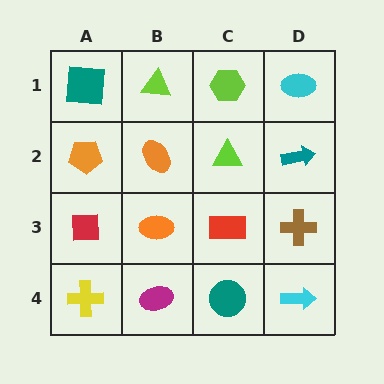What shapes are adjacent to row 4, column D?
A brown cross (row 3, column D), a teal circle (row 4, column C).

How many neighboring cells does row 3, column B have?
4.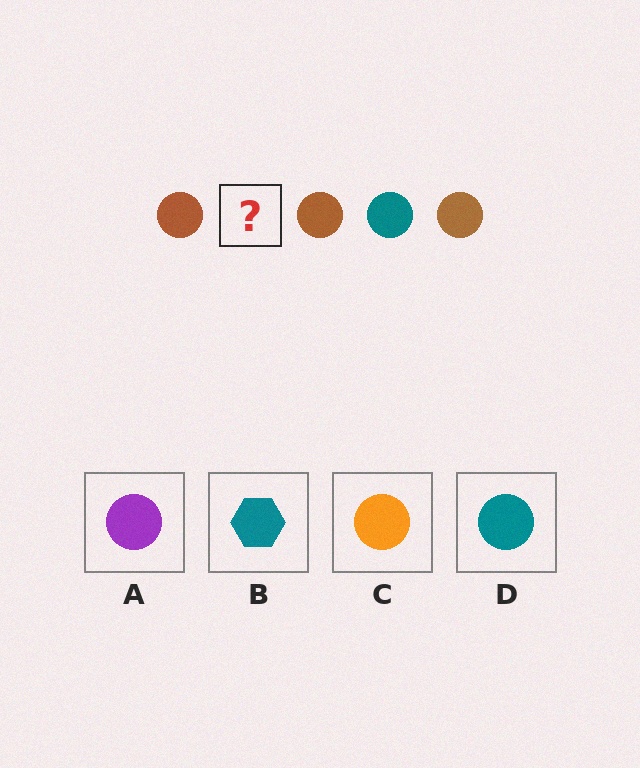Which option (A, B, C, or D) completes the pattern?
D.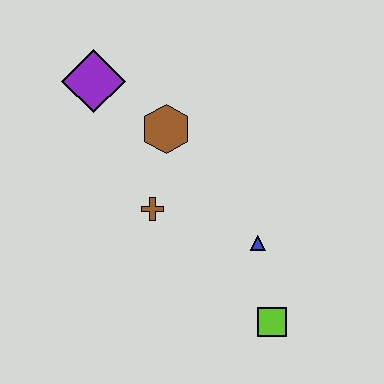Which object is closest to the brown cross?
The brown hexagon is closest to the brown cross.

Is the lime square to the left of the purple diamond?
No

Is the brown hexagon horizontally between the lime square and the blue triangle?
No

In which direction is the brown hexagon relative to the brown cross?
The brown hexagon is above the brown cross.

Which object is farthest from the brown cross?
The lime square is farthest from the brown cross.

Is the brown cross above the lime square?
Yes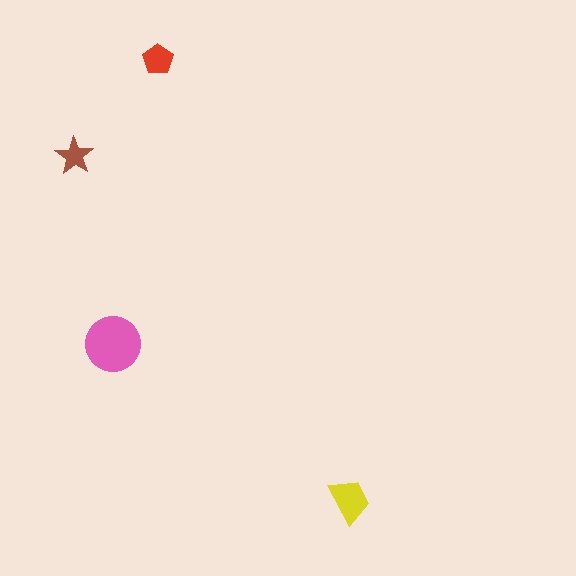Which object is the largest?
The pink circle.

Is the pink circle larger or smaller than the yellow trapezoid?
Larger.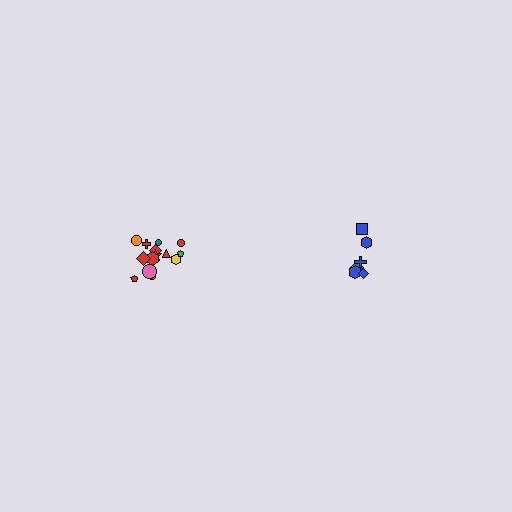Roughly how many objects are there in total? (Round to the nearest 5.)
Roughly 20 objects in total.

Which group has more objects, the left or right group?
The left group.